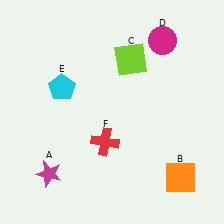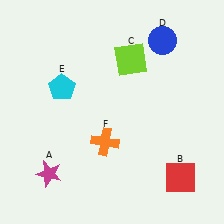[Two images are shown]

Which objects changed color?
B changed from orange to red. D changed from magenta to blue. F changed from red to orange.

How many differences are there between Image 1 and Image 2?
There are 3 differences between the two images.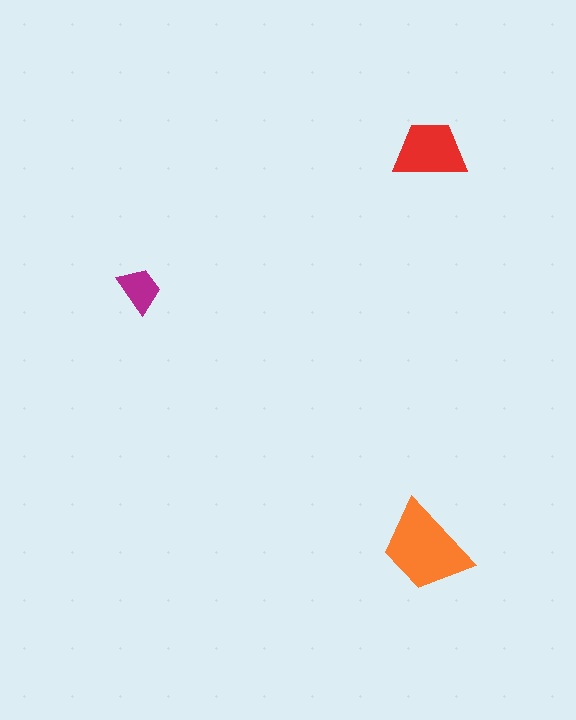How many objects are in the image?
There are 3 objects in the image.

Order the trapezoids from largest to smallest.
the orange one, the red one, the magenta one.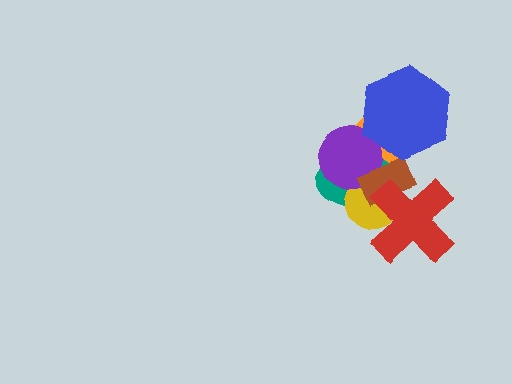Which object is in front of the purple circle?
The brown rectangle is in front of the purple circle.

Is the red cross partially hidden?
No, no other shape covers it.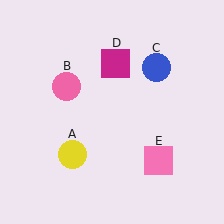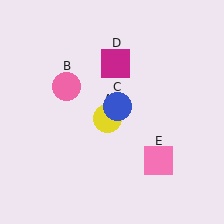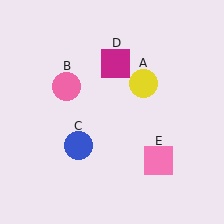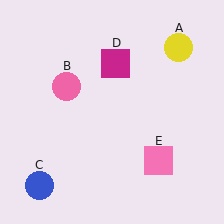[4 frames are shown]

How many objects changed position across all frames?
2 objects changed position: yellow circle (object A), blue circle (object C).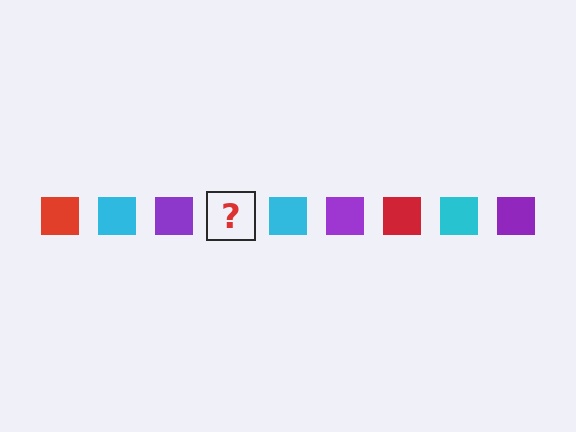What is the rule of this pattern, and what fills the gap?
The rule is that the pattern cycles through red, cyan, purple squares. The gap should be filled with a red square.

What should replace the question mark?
The question mark should be replaced with a red square.